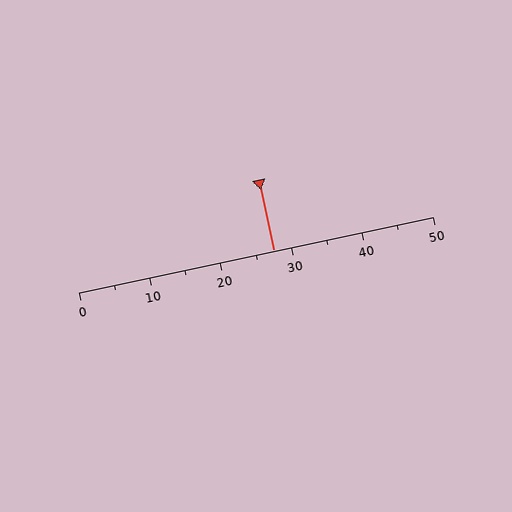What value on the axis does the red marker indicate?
The marker indicates approximately 27.5.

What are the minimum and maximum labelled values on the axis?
The axis runs from 0 to 50.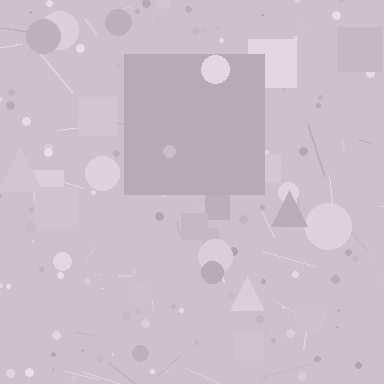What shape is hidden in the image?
A square is hidden in the image.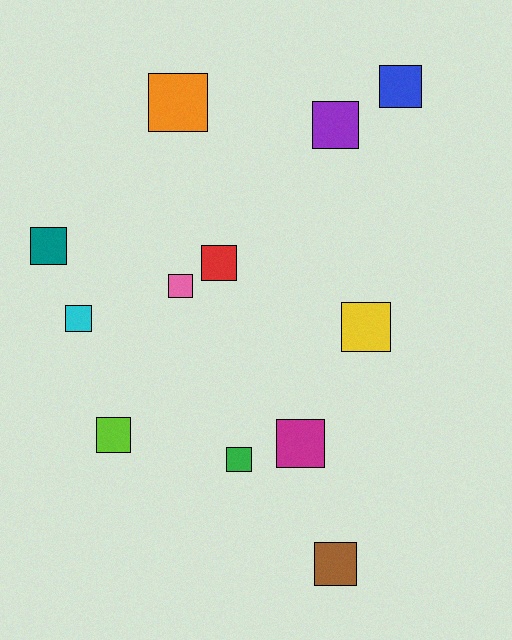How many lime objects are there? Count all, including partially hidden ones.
There is 1 lime object.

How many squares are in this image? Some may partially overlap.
There are 12 squares.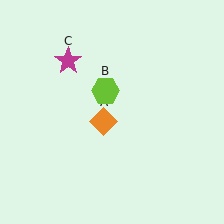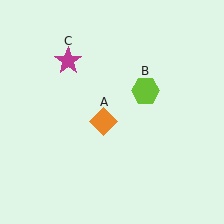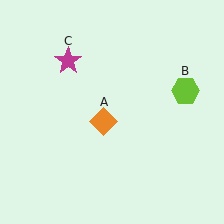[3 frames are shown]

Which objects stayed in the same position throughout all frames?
Orange diamond (object A) and magenta star (object C) remained stationary.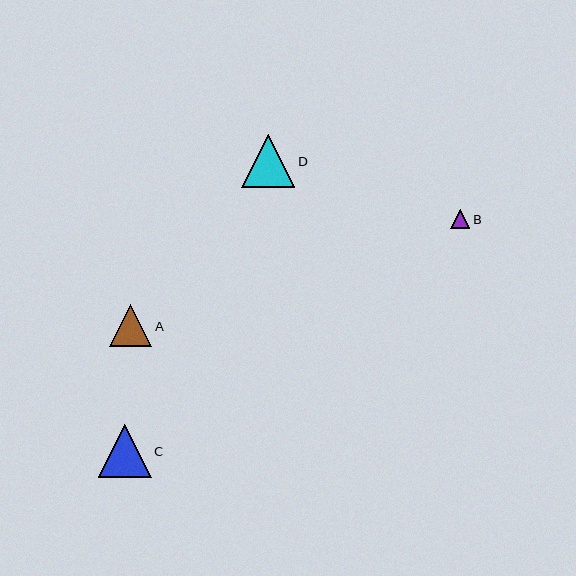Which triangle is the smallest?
Triangle B is the smallest with a size of approximately 19 pixels.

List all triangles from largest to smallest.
From largest to smallest: D, C, A, B.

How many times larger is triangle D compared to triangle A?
Triangle D is approximately 1.3 times the size of triangle A.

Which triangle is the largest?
Triangle D is the largest with a size of approximately 53 pixels.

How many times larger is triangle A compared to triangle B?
Triangle A is approximately 2.2 times the size of triangle B.